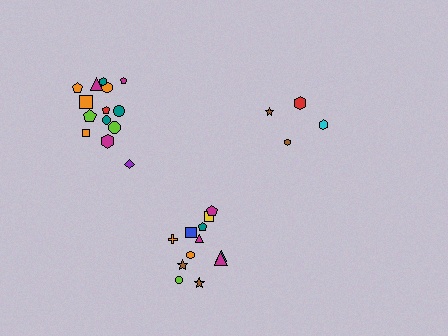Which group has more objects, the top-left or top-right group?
The top-left group.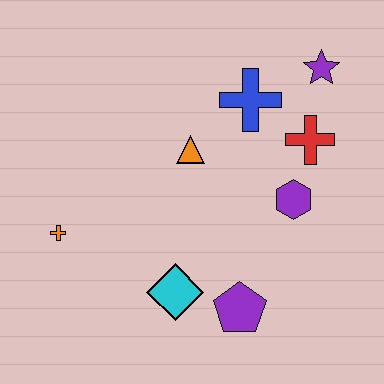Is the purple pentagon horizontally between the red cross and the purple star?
No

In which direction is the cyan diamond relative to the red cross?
The cyan diamond is below the red cross.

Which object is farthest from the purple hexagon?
The orange cross is farthest from the purple hexagon.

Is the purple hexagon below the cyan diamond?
No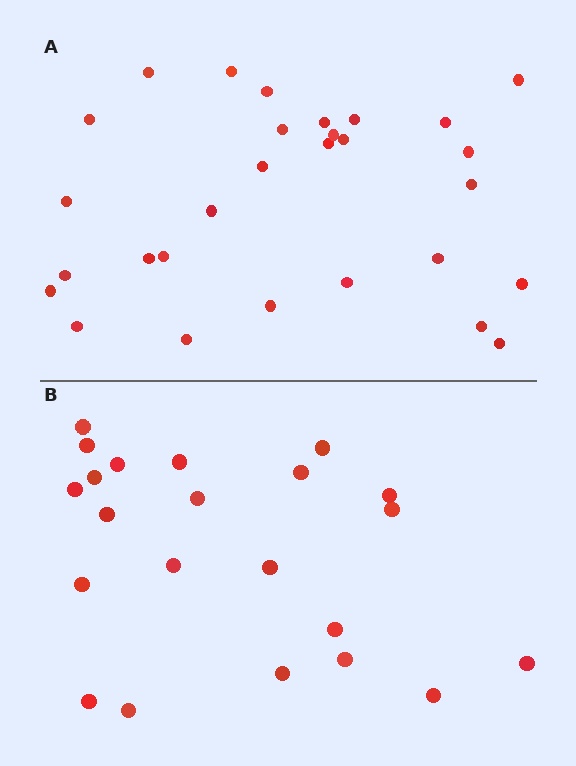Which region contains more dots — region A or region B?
Region A (the top region) has more dots.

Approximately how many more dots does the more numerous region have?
Region A has roughly 8 or so more dots than region B.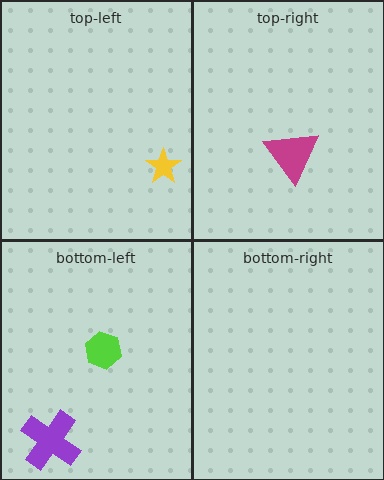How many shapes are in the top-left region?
1.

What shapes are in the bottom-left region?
The lime hexagon, the purple cross.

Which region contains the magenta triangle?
The top-right region.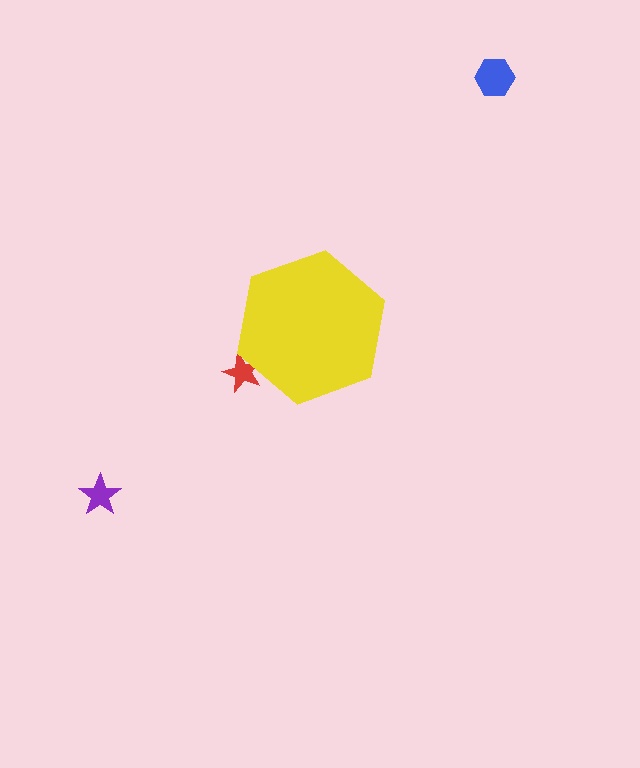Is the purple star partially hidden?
No, the purple star is fully visible.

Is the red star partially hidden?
Yes, the red star is partially hidden behind the yellow hexagon.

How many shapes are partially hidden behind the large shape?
1 shape is partially hidden.